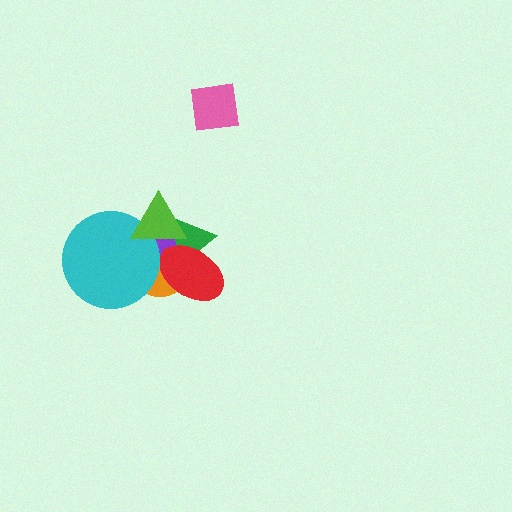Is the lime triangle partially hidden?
No, no other shape covers it.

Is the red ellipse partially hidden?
Yes, it is partially covered by another shape.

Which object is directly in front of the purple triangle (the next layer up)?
The green triangle is directly in front of the purple triangle.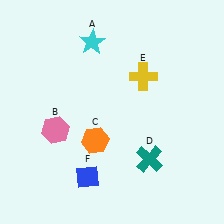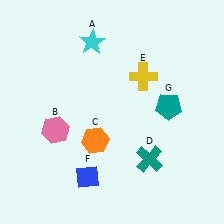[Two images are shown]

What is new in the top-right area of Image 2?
A teal pentagon (G) was added in the top-right area of Image 2.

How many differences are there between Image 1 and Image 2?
There is 1 difference between the two images.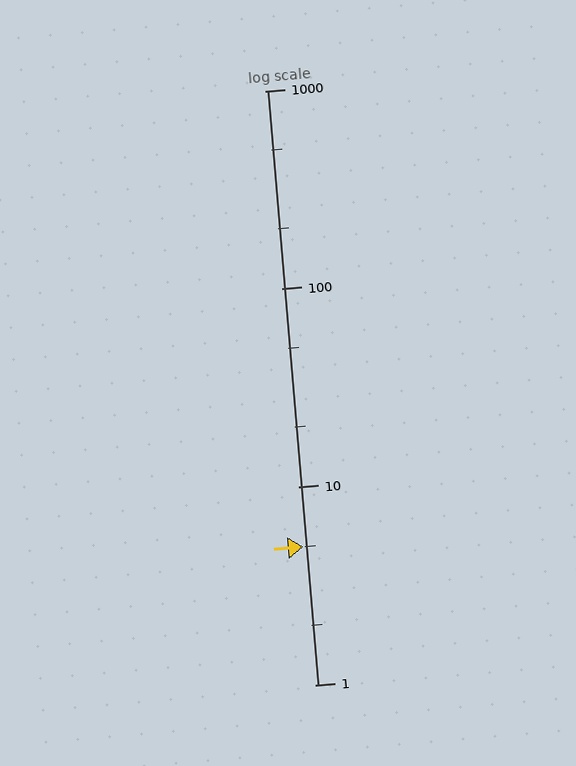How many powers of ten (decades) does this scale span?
The scale spans 3 decades, from 1 to 1000.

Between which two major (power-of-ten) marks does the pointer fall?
The pointer is between 1 and 10.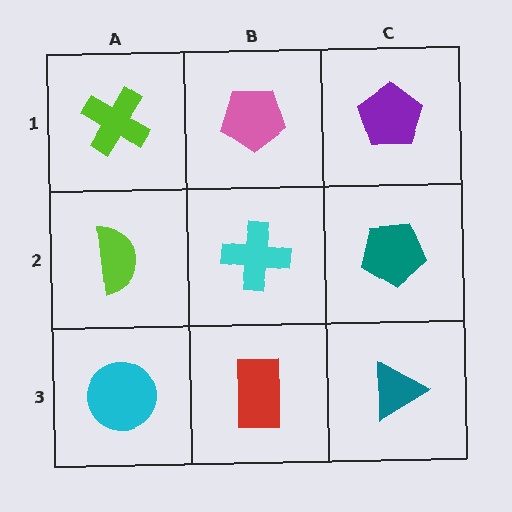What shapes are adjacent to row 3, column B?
A cyan cross (row 2, column B), a cyan circle (row 3, column A), a teal triangle (row 3, column C).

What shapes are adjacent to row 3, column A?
A lime semicircle (row 2, column A), a red rectangle (row 3, column B).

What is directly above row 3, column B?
A cyan cross.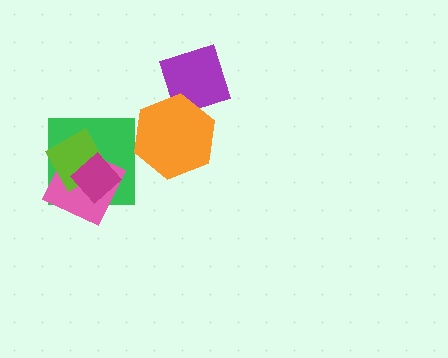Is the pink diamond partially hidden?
Yes, it is partially covered by another shape.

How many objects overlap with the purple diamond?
1 object overlaps with the purple diamond.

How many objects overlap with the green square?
3 objects overlap with the green square.